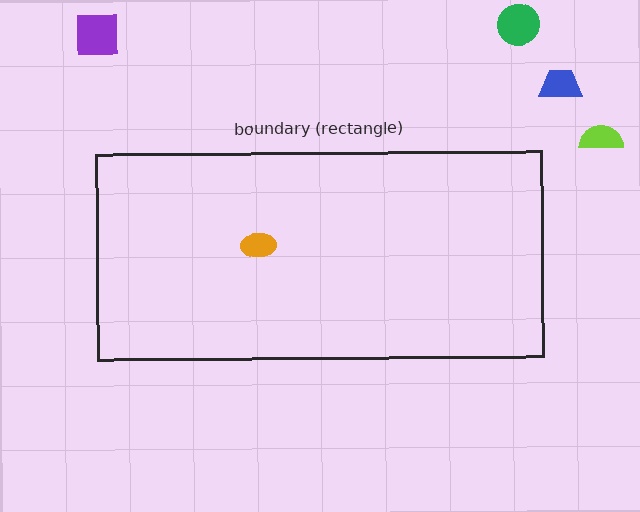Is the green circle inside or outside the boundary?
Outside.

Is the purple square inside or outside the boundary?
Outside.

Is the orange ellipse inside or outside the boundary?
Inside.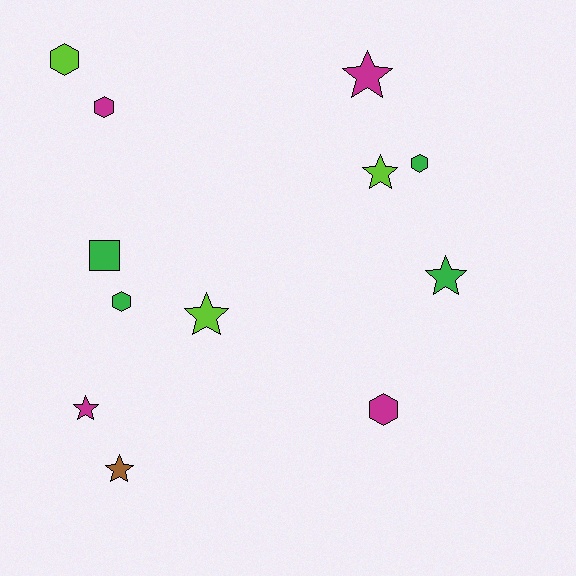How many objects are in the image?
There are 12 objects.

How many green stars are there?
There is 1 green star.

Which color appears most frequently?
Green, with 4 objects.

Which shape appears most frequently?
Star, with 6 objects.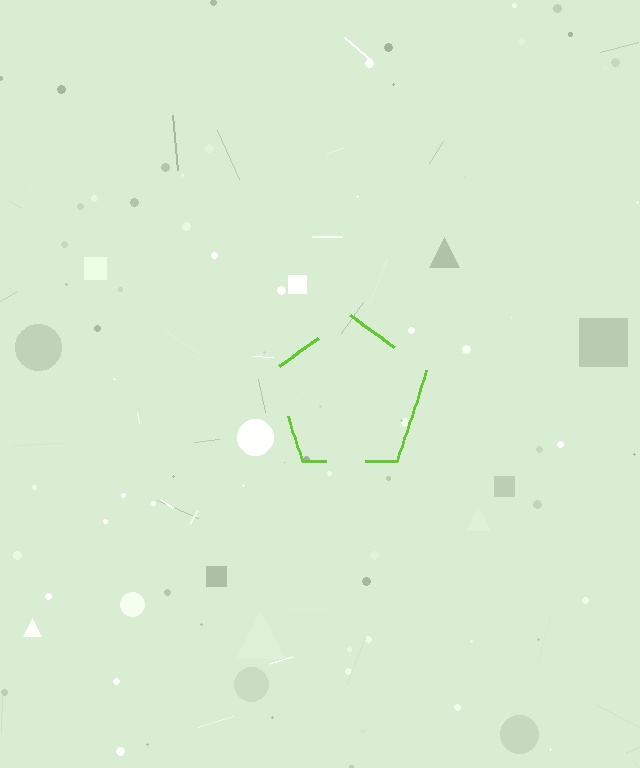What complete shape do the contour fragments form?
The contour fragments form a pentagon.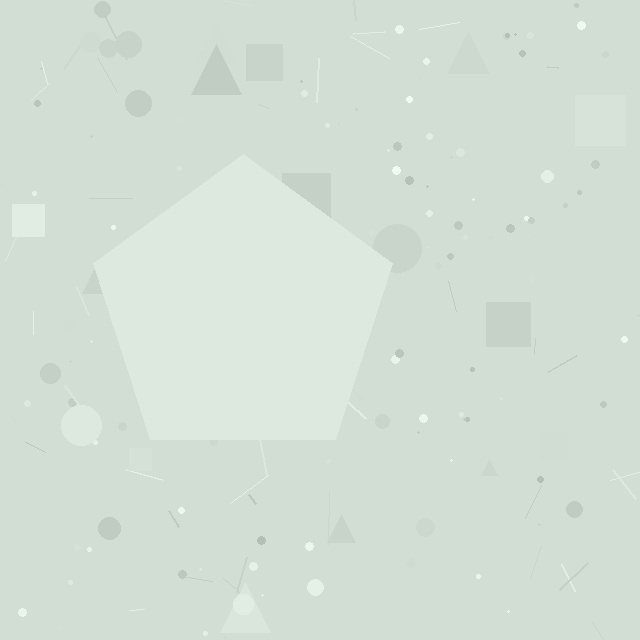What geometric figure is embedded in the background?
A pentagon is embedded in the background.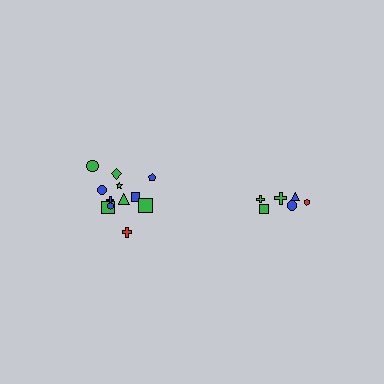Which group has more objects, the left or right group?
The left group.